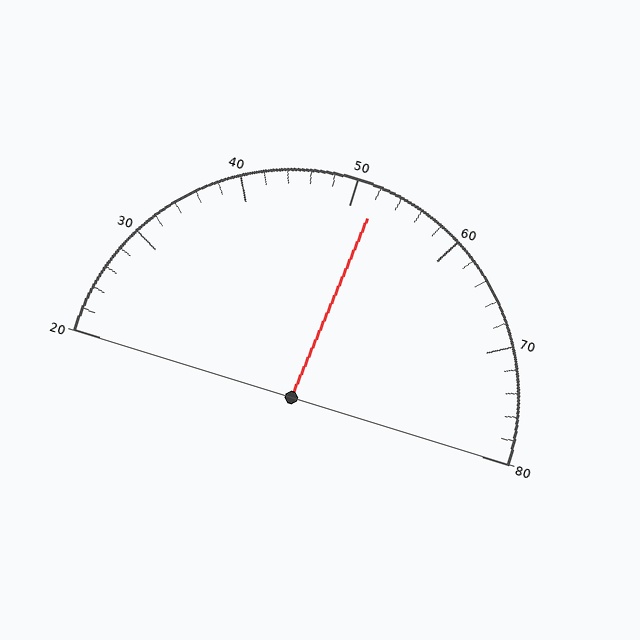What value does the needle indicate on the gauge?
The needle indicates approximately 52.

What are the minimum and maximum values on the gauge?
The gauge ranges from 20 to 80.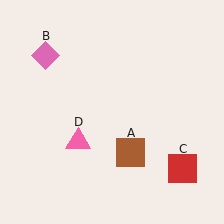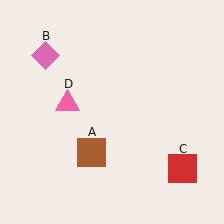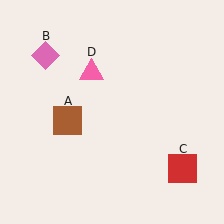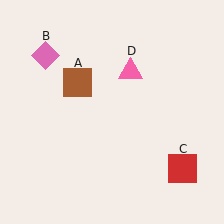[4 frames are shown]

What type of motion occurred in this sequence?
The brown square (object A), pink triangle (object D) rotated clockwise around the center of the scene.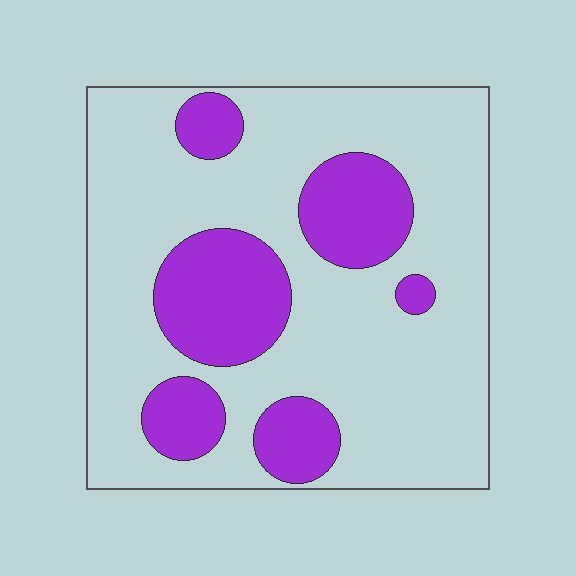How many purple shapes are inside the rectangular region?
6.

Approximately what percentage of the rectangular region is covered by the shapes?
Approximately 25%.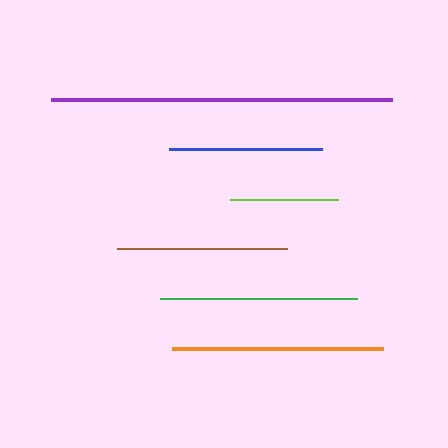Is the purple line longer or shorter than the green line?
The purple line is longer than the green line.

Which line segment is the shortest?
The lime line is the shortest at approximately 108 pixels.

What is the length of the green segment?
The green segment is approximately 198 pixels long.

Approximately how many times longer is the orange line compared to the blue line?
The orange line is approximately 1.4 times the length of the blue line.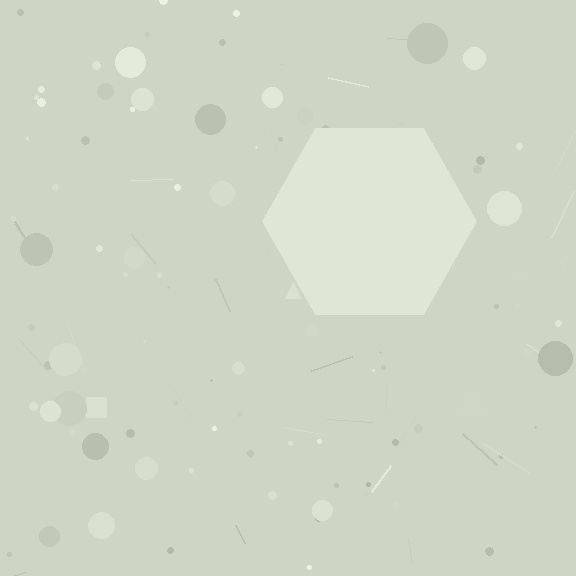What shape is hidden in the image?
A hexagon is hidden in the image.